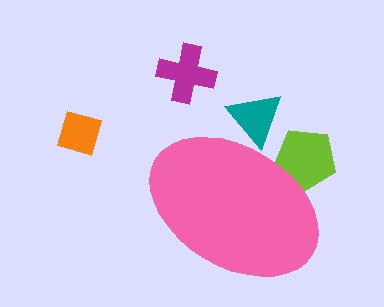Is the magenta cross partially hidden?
No, the magenta cross is fully visible.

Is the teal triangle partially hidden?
Yes, the teal triangle is partially hidden behind the pink ellipse.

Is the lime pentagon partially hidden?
Yes, the lime pentagon is partially hidden behind the pink ellipse.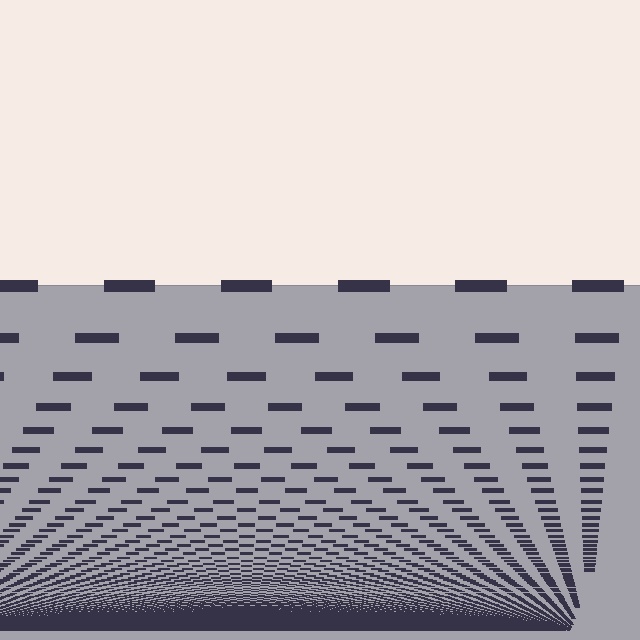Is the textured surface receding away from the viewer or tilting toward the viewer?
The surface appears to tilt toward the viewer. Texture elements get larger and sparser toward the top.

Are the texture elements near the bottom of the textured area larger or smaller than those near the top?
Smaller. The gradient is inverted — elements near the bottom are smaller and denser.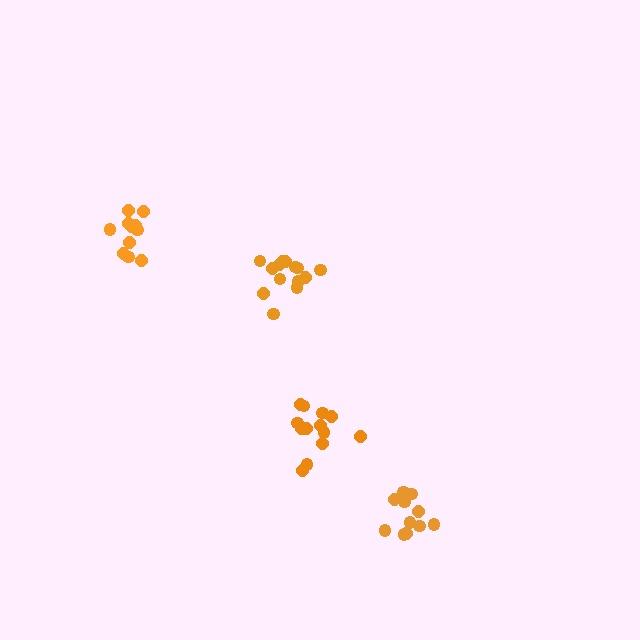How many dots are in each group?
Group 1: 12 dots, Group 2: 11 dots, Group 3: 14 dots, Group 4: 13 dots (50 total).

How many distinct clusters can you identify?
There are 4 distinct clusters.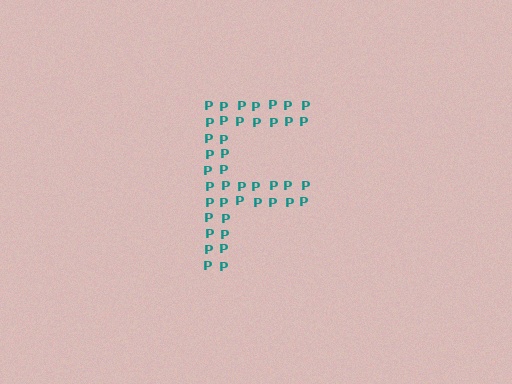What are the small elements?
The small elements are letter P's.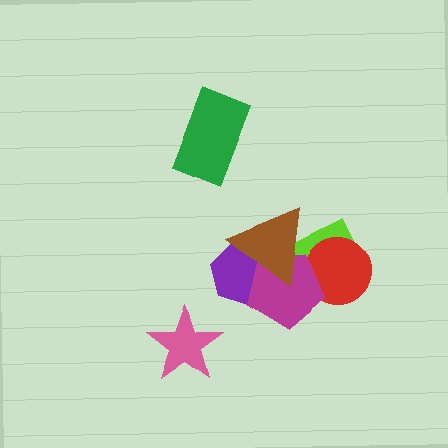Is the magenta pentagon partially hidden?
Yes, it is partially covered by another shape.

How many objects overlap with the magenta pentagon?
4 objects overlap with the magenta pentagon.